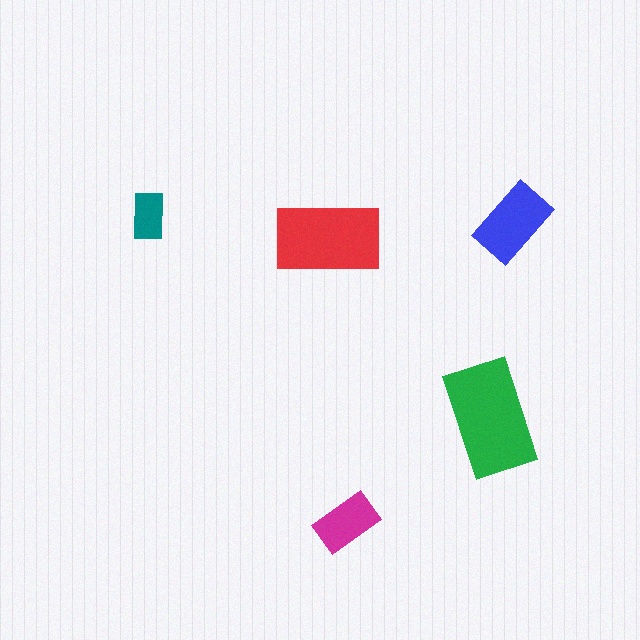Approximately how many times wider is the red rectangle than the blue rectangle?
About 1.5 times wider.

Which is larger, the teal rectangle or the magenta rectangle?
The magenta one.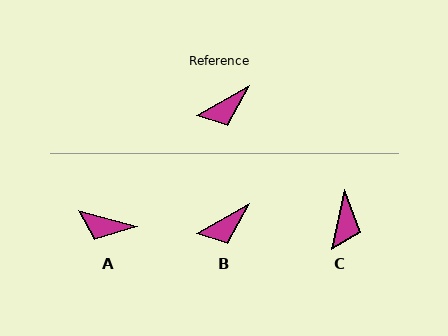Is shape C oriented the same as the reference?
No, it is off by about 49 degrees.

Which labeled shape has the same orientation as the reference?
B.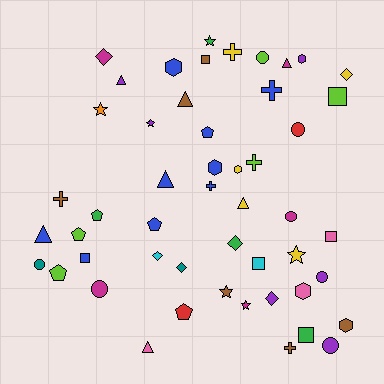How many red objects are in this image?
There are 2 red objects.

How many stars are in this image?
There are 6 stars.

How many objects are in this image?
There are 50 objects.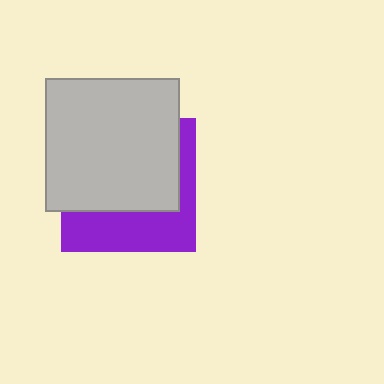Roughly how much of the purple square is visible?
A small part of it is visible (roughly 38%).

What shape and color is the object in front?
The object in front is a light gray square.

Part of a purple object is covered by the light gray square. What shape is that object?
It is a square.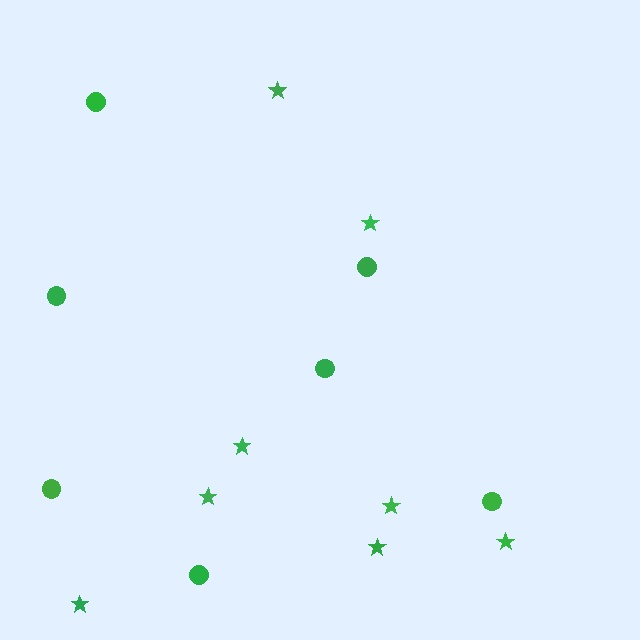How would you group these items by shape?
There are 2 groups: one group of stars (8) and one group of circles (7).